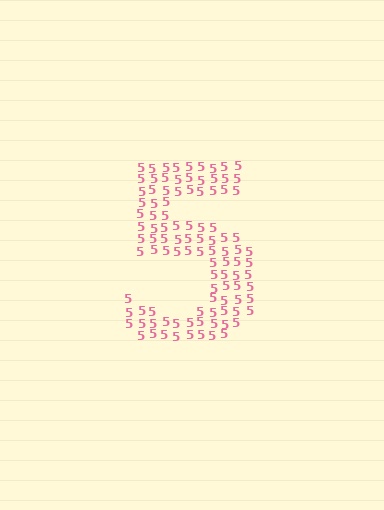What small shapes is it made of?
It is made of small digit 5's.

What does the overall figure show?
The overall figure shows the digit 5.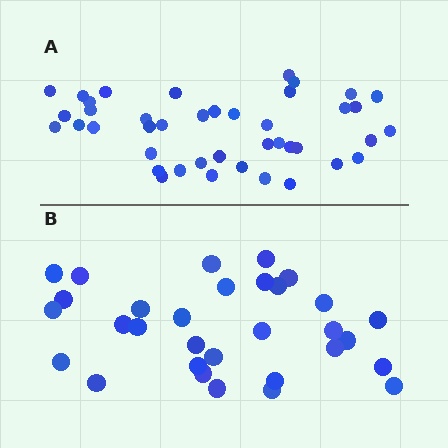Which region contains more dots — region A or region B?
Region A (the top region) has more dots.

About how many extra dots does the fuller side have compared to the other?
Region A has roughly 12 or so more dots than region B.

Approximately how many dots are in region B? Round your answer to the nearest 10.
About 30 dots. (The exact count is 31, which rounds to 30.)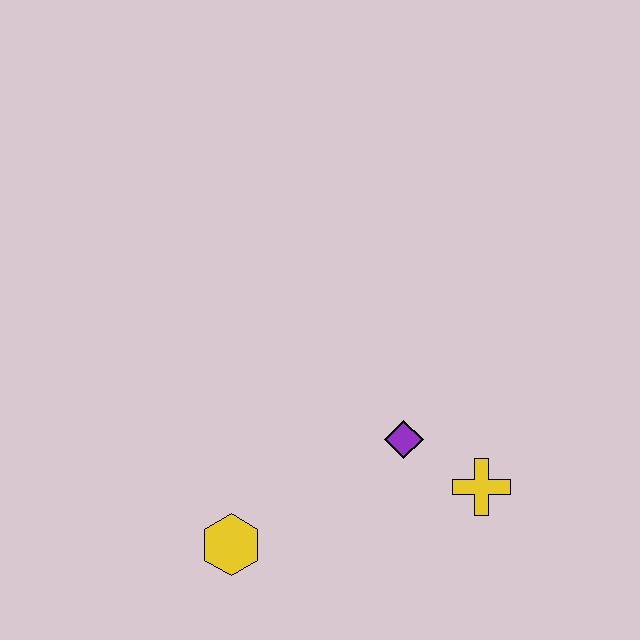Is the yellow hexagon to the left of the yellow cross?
Yes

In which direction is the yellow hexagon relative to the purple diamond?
The yellow hexagon is to the left of the purple diamond.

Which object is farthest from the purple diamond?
The yellow hexagon is farthest from the purple diamond.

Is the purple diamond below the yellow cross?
No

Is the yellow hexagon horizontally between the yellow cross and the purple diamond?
No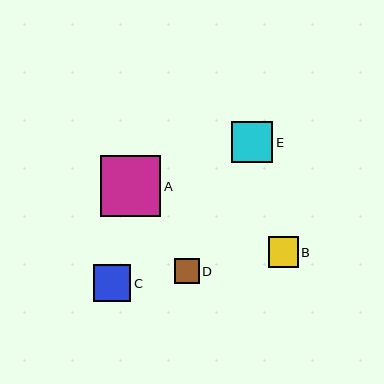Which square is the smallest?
Square D is the smallest with a size of approximately 25 pixels.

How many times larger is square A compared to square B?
Square A is approximately 2.0 times the size of square B.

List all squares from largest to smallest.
From largest to smallest: A, E, C, B, D.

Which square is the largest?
Square A is the largest with a size of approximately 61 pixels.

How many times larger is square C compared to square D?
Square C is approximately 1.5 times the size of square D.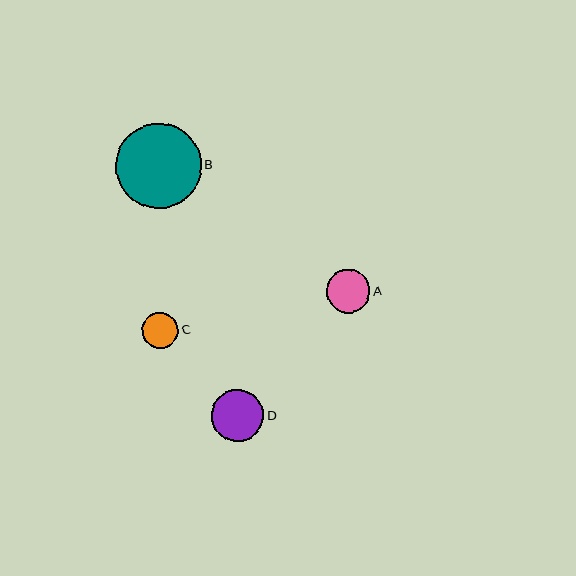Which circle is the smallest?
Circle C is the smallest with a size of approximately 36 pixels.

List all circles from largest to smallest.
From largest to smallest: B, D, A, C.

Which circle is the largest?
Circle B is the largest with a size of approximately 85 pixels.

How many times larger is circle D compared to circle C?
Circle D is approximately 1.4 times the size of circle C.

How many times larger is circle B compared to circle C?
Circle B is approximately 2.4 times the size of circle C.